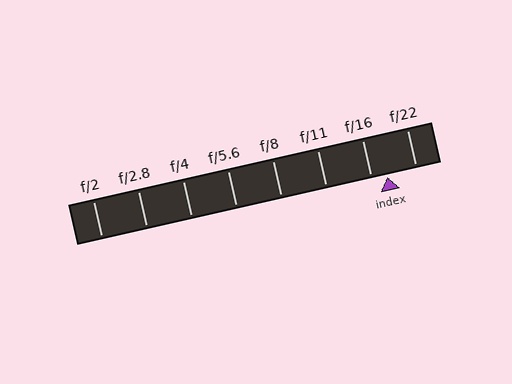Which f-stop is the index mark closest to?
The index mark is closest to f/16.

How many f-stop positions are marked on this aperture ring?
There are 8 f-stop positions marked.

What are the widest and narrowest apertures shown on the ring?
The widest aperture shown is f/2 and the narrowest is f/22.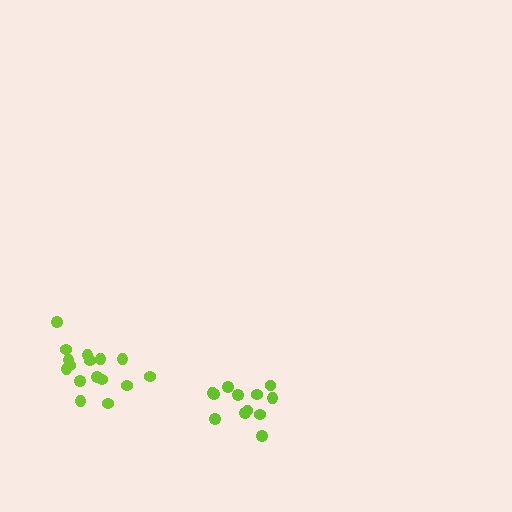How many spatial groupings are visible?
There are 2 spatial groupings.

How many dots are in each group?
Group 1: 12 dots, Group 2: 16 dots (28 total).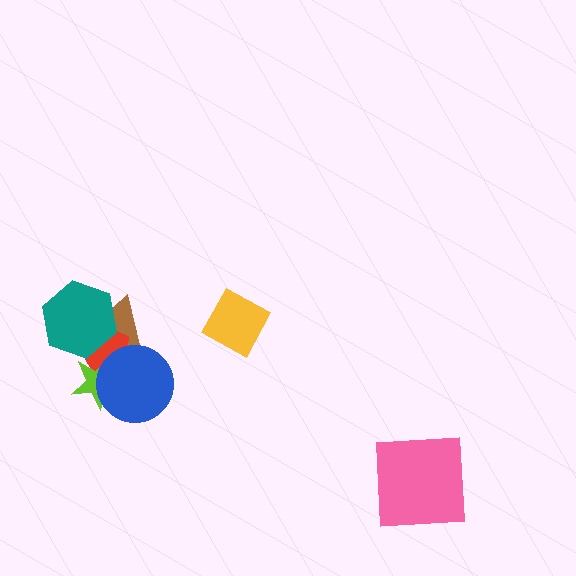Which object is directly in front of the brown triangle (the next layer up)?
The red pentagon is directly in front of the brown triangle.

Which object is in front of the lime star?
The blue circle is in front of the lime star.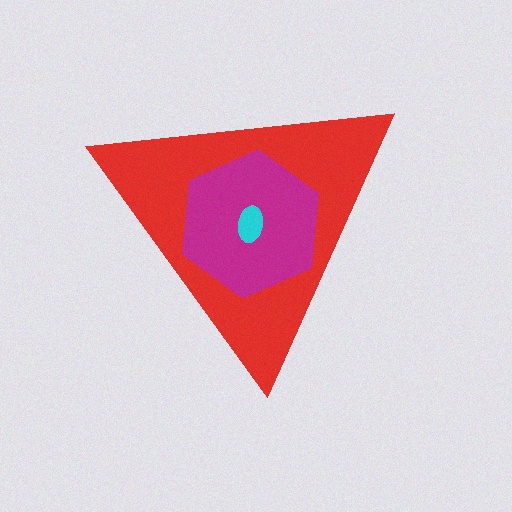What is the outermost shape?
The red triangle.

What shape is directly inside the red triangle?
The magenta hexagon.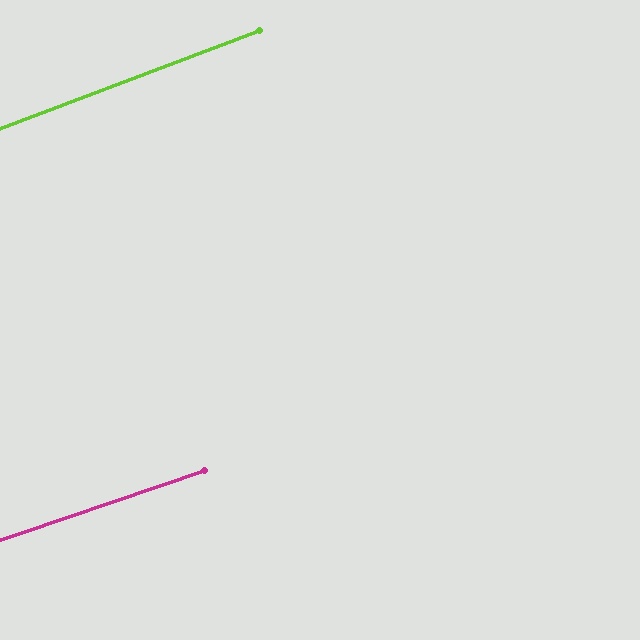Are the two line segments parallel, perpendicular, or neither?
Parallel — their directions differ by only 1.9°.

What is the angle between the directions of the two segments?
Approximately 2 degrees.